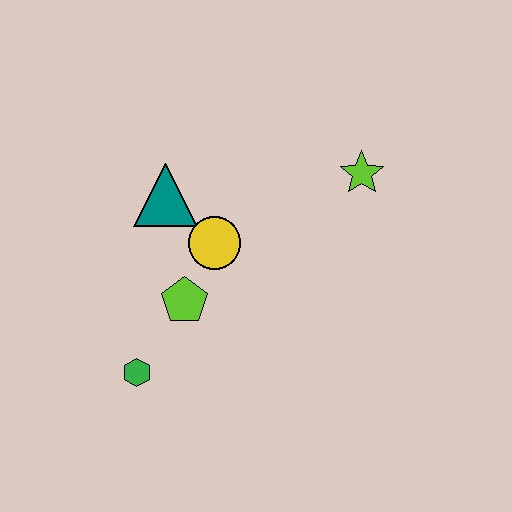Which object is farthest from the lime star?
The green hexagon is farthest from the lime star.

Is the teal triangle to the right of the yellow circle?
No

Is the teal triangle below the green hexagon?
No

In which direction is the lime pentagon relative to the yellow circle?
The lime pentagon is below the yellow circle.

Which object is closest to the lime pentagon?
The yellow circle is closest to the lime pentagon.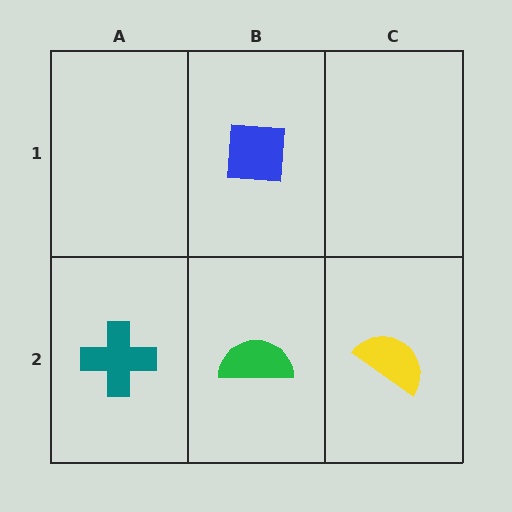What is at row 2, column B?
A green semicircle.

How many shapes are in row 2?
3 shapes.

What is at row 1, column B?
A blue square.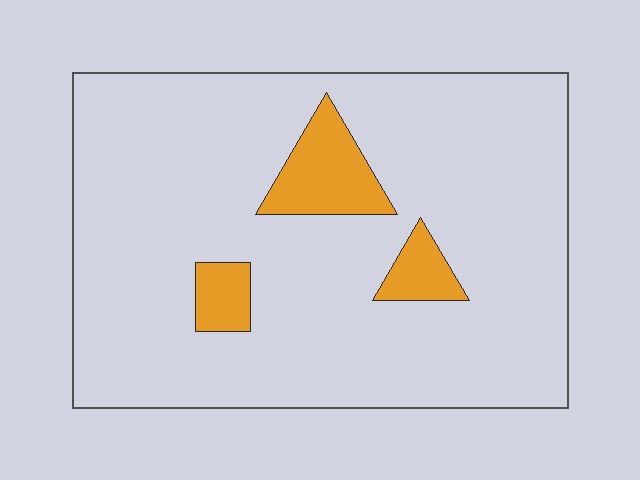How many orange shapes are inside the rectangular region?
3.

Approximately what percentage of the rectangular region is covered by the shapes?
Approximately 10%.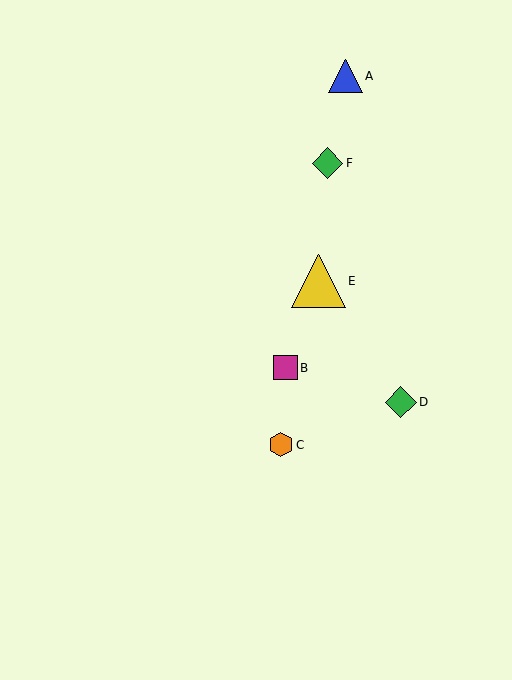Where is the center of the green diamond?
The center of the green diamond is at (401, 402).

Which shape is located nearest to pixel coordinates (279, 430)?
The orange hexagon (labeled C) at (281, 445) is nearest to that location.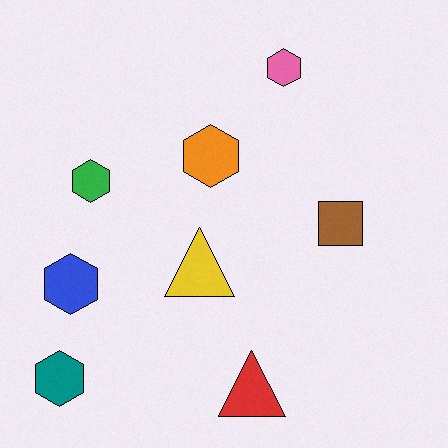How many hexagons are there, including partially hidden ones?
There are 5 hexagons.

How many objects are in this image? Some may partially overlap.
There are 8 objects.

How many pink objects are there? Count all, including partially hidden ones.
There is 1 pink object.